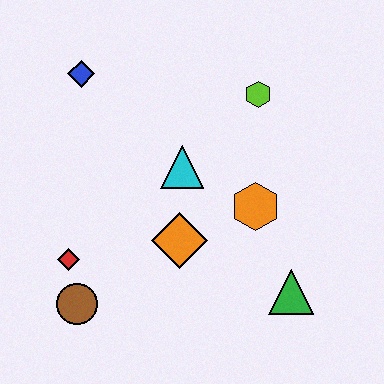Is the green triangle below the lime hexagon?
Yes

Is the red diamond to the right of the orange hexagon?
No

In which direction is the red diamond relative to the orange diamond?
The red diamond is to the left of the orange diamond.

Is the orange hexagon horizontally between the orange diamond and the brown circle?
No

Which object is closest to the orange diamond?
The cyan triangle is closest to the orange diamond.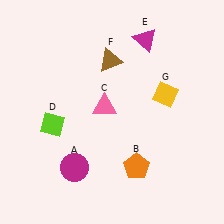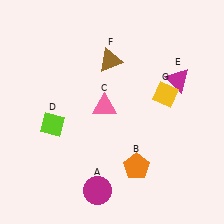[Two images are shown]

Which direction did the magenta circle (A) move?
The magenta circle (A) moved right.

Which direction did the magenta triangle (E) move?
The magenta triangle (E) moved down.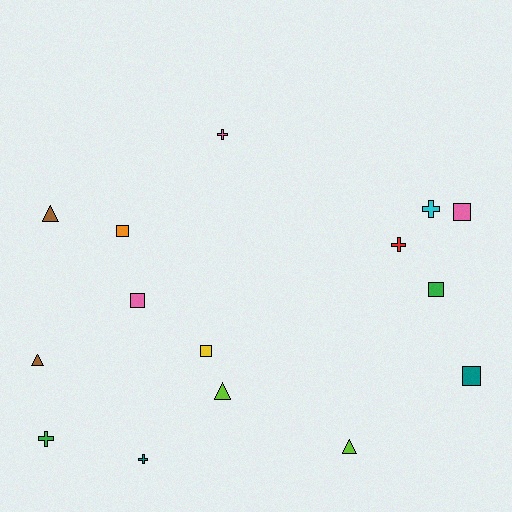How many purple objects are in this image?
There are no purple objects.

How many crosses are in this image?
There are 5 crosses.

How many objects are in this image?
There are 15 objects.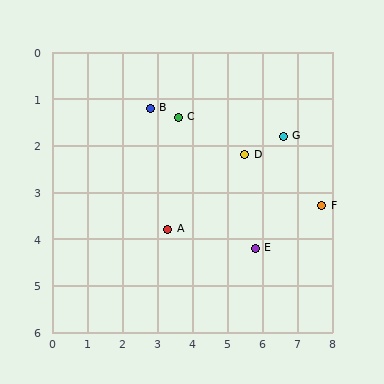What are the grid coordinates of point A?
Point A is at approximately (3.3, 3.8).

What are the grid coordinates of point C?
Point C is at approximately (3.6, 1.4).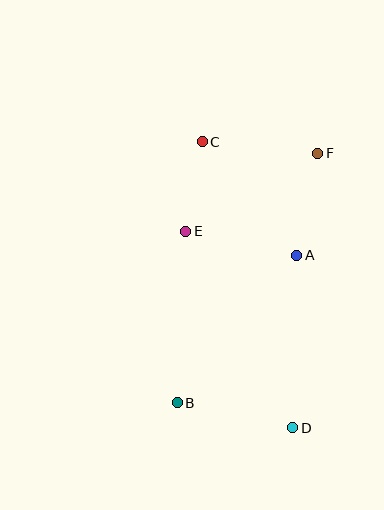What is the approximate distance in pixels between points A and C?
The distance between A and C is approximately 148 pixels.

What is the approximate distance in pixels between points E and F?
The distance between E and F is approximately 153 pixels.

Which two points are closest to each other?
Points C and E are closest to each other.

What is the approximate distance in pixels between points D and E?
The distance between D and E is approximately 224 pixels.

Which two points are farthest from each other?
Points C and D are farthest from each other.